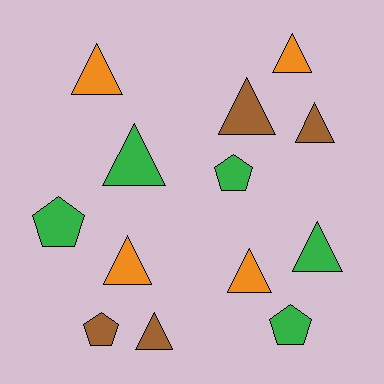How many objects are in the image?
There are 13 objects.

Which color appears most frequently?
Green, with 5 objects.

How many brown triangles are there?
There are 3 brown triangles.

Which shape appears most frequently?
Triangle, with 9 objects.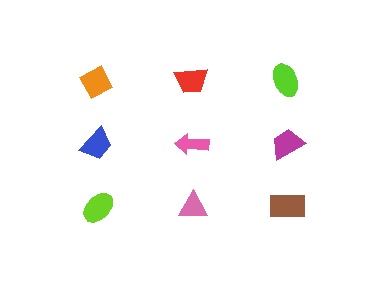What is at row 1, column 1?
An orange diamond.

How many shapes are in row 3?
3 shapes.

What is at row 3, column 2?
A pink triangle.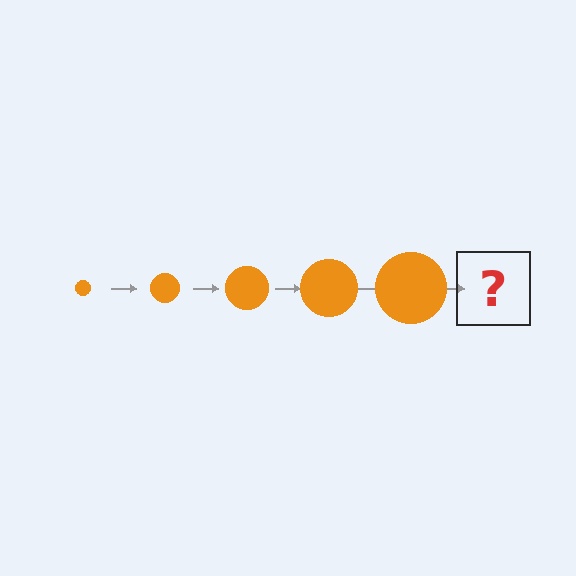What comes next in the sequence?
The next element should be an orange circle, larger than the previous one.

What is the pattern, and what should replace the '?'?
The pattern is that the circle gets progressively larger each step. The '?' should be an orange circle, larger than the previous one.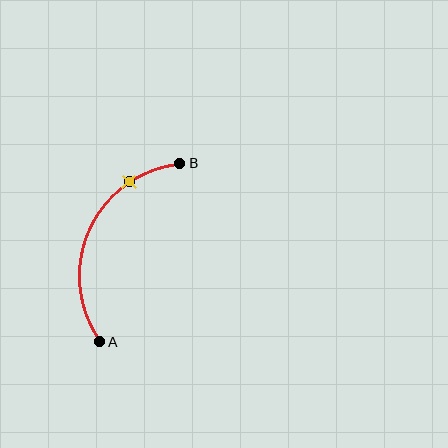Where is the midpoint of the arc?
The arc midpoint is the point on the curve farthest from the straight line joining A and B. It sits to the left of that line.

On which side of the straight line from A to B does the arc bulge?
The arc bulges to the left of the straight line connecting A and B.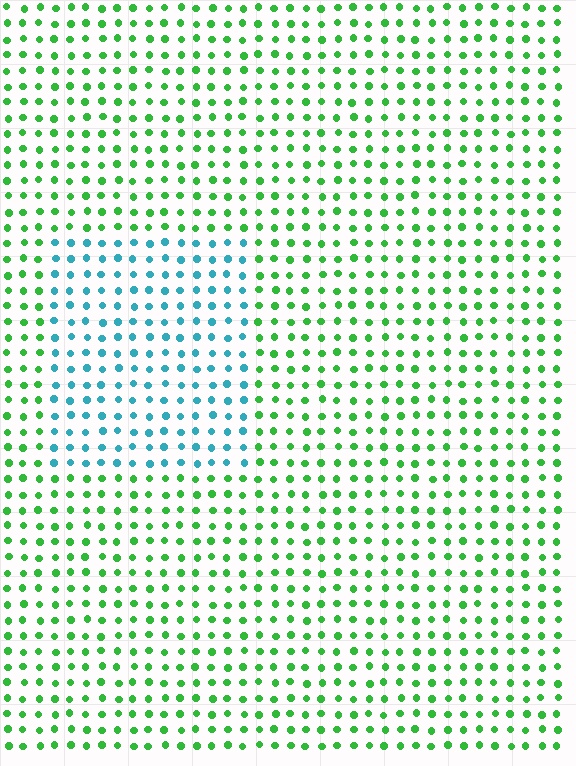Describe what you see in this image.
The image is filled with small green elements in a uniform arrangement. A rectangle-shaped region is visible where the elements are tinted to a slightly different hue, forming a subtle color boundary.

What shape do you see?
I see a rectangle.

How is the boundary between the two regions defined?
The boundary is defined purely by a slight shift in hue (about 62 degrees). Spacing, size, and orientation are identical on both sides.